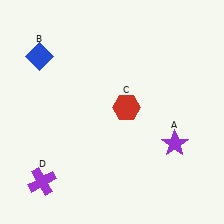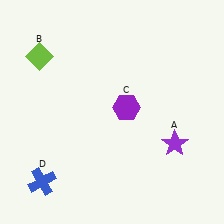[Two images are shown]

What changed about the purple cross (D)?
In Image 1, D is purple. In Image 2, it changed to blue.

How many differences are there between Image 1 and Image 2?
There are 3 differences between the two images.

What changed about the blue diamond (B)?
In Image 1, B is blue. In Image 2, it changed to lime.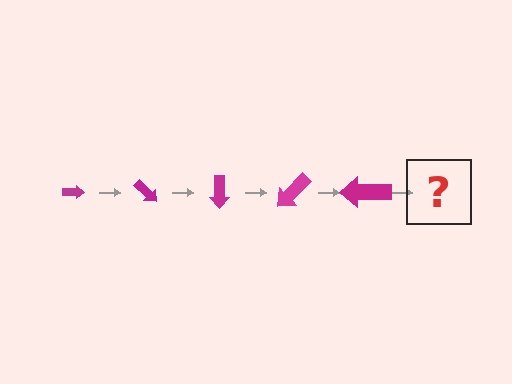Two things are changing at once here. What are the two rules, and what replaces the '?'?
The two rules are that the arrow grows larger each step and it rotates 45 degrees each step. The '?' should be an arrow, larger than the previous one and rotated 225 degrees from the start.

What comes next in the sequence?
The next element should be an arrow, larger than the previous one and rotated 225 degrees from the start.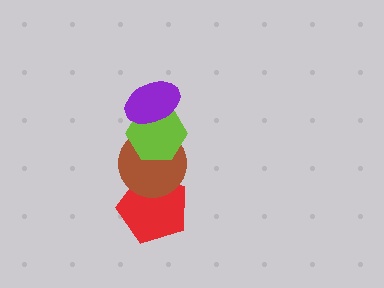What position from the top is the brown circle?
The brown circle is 3rd from the top.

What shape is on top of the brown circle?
The lime hexagon is on top of the brown circle.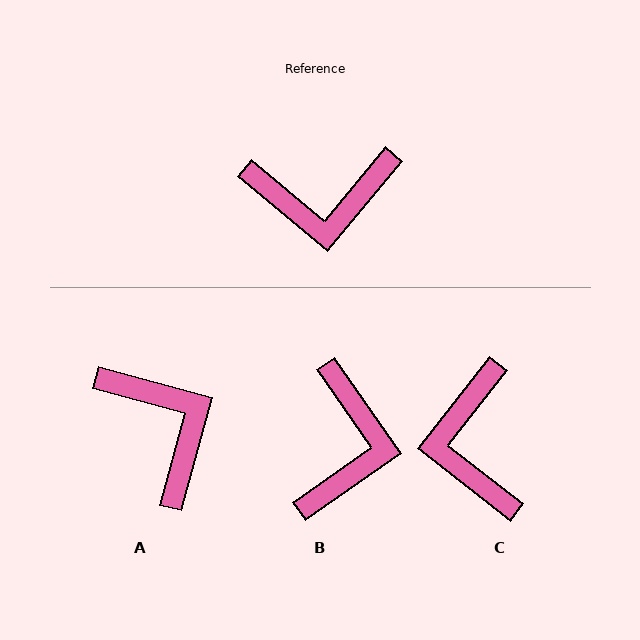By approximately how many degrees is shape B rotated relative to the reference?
Approximately 75 degrees counter-clockwise.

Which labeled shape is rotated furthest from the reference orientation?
A, about 114 degrees away.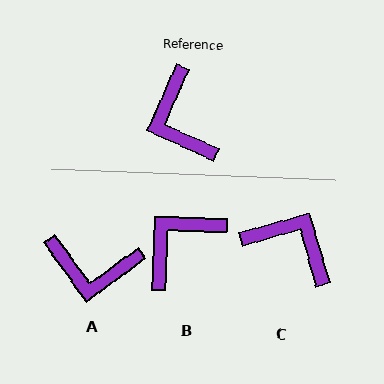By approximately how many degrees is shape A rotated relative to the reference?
Approximately 60 degrees counter-clockwise.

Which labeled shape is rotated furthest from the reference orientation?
C, about 140 degrees away.